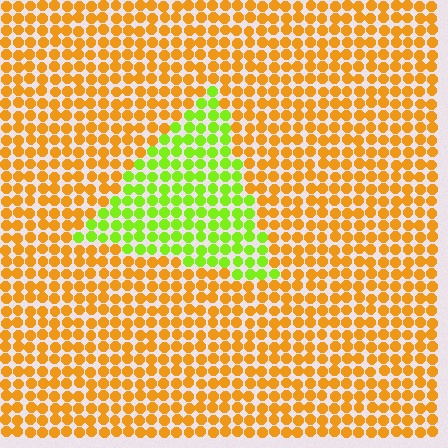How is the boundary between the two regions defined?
The boundary is defined purely by a slight shift in hue (about 57 degrees). Spacing, size, and orientation are identical on both sides.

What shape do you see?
I see a triangle.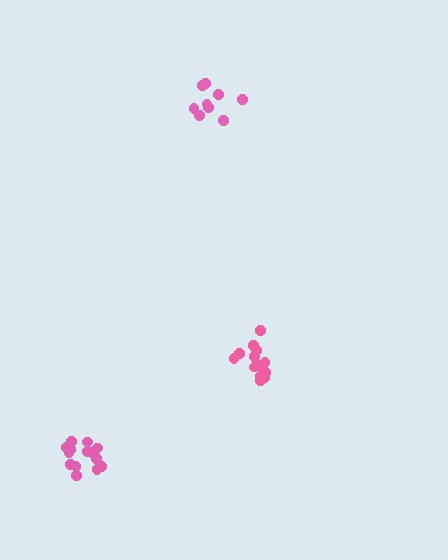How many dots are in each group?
Group 1: 9 dots, Group 2: 14 dots, Group 3: 13 dots (36 total).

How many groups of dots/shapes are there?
There are 3 groups.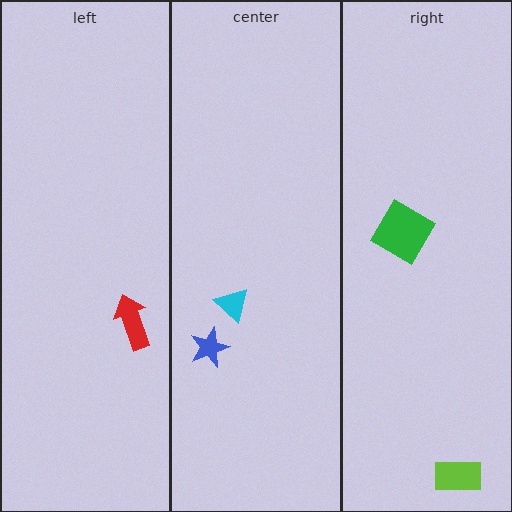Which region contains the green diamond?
The right region.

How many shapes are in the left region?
1.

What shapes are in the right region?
The green diamond, the lime rectangle.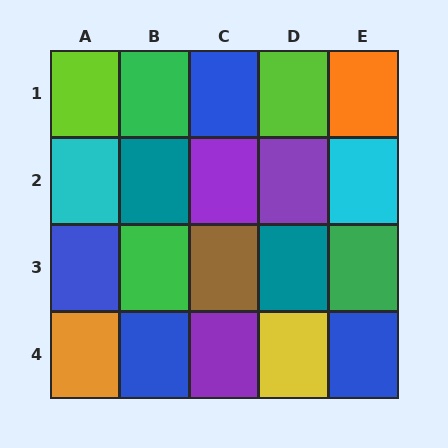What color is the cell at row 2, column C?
Purple.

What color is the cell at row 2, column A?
Cyan.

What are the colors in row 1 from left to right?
Lime, green, blue, lime, orange.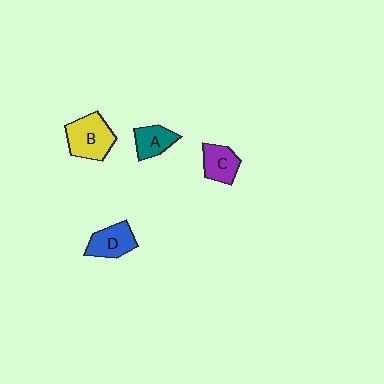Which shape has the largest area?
Shape B (yellow).